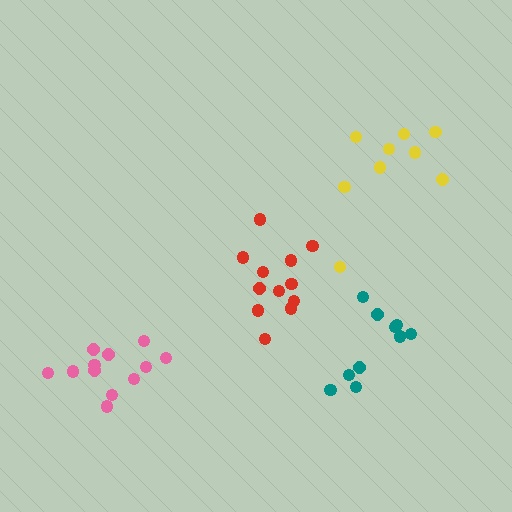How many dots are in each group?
Group 1: 9 dots, Group 2: 12 dots, Group 3: 10 dots, Group 4: 12 dots (43 total).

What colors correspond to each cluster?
The clusters are colored: yellow, pink, teal, red.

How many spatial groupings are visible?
There are 4 spatial groupings.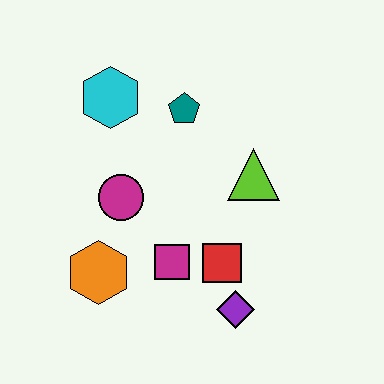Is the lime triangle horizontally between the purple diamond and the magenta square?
No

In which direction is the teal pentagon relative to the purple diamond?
The teal pentagon is above the purple diamond.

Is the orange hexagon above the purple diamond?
Yes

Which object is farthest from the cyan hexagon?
The purple diamond is farthest from the cyan hexagon.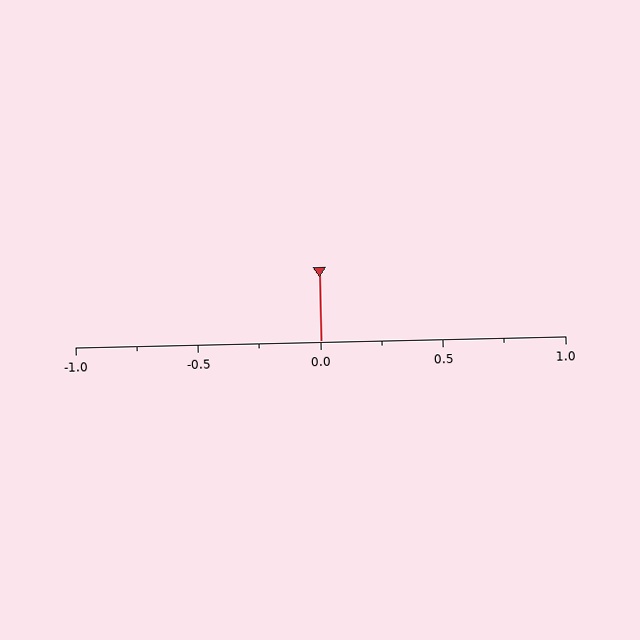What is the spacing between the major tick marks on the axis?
The major ticks are spaced 0.5 apart.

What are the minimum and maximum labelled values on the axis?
The axis runs from -1.0 to 1.0.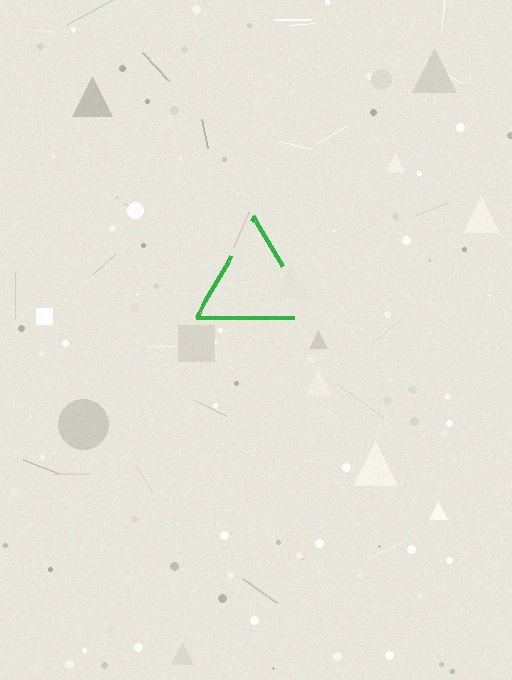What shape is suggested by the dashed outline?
The dashed outline suggests a triangle.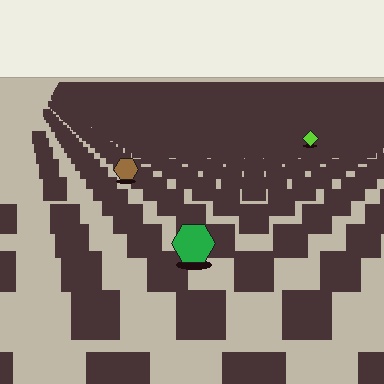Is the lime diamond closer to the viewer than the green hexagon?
No. The green hexagon is closer — you can tell from the texture gradient: the ground texture is coarser near it.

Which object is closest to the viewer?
The green hexagon is closest. The texture marks near it are larger and more spread out.